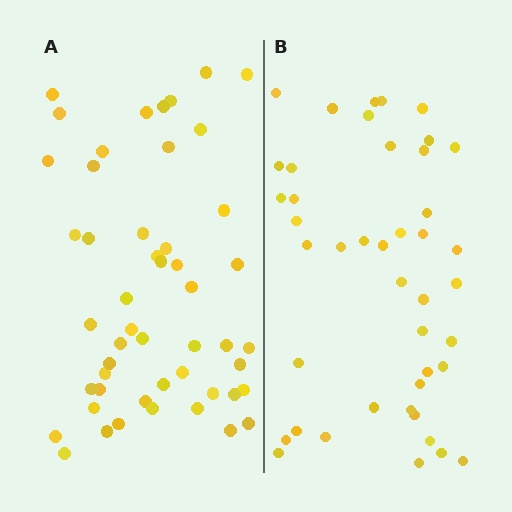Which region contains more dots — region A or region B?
Region A (the left region) has more dots.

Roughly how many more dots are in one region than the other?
Region A has roughly 8 or so more dots than region B.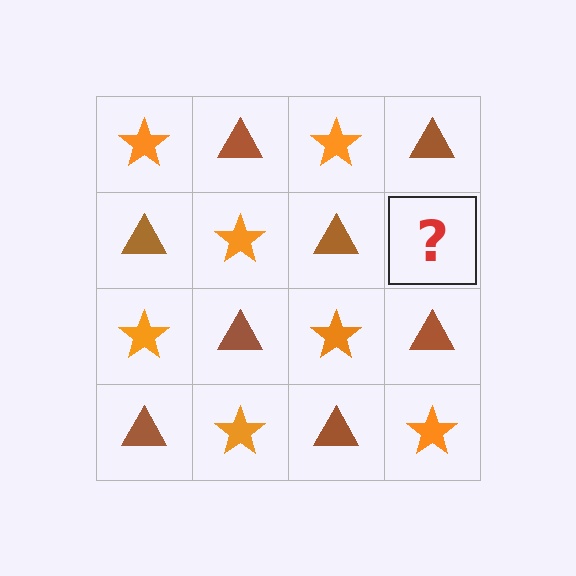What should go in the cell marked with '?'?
The missing cell should contain an orange star.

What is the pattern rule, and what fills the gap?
The rule is that it alternates orange star and brown triangle in a checkerboard pattern. The gap should be filled with an orange star.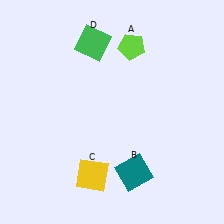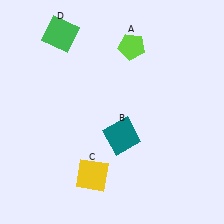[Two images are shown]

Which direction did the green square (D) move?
The green square (D) moved left.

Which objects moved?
The objects that moved are: the teal square (B), the green square (D).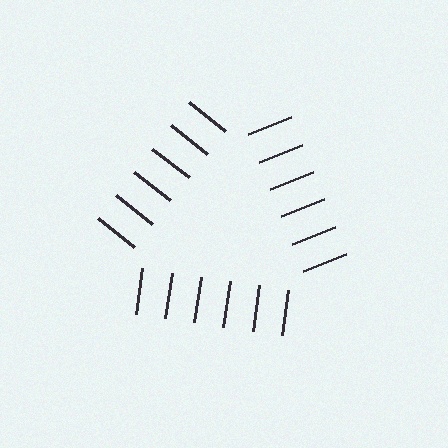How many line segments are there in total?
18 — 6 along each of the 3 edges.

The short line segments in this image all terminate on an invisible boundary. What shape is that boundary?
An illusory triangle — the line segments terminate on its edges but no continuous stroke is drawn.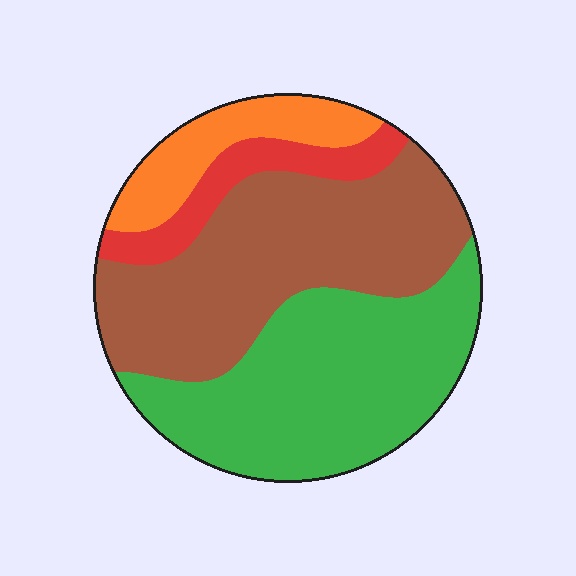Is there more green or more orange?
Green.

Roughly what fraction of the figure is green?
Green takes up about three eighths (3/8) of the figure.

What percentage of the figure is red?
Red takes up about one tenth (1/10) of the figure.